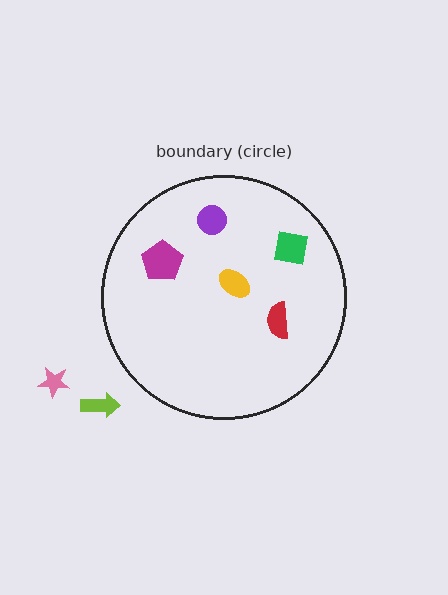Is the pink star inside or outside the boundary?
Outside.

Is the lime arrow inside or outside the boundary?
Outside.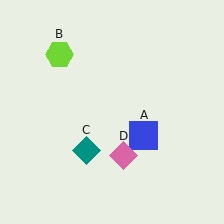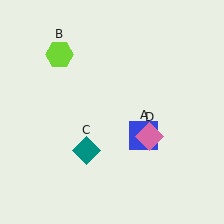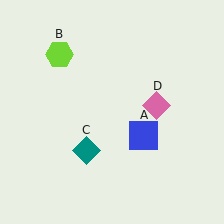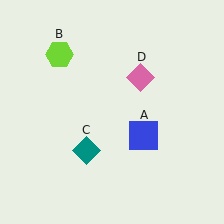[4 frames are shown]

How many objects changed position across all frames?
1 object changed position: pink diamond (object D).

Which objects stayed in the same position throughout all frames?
Blue square (object A) and lime hexagon (object B) and teal diamond (object C) remained stationary.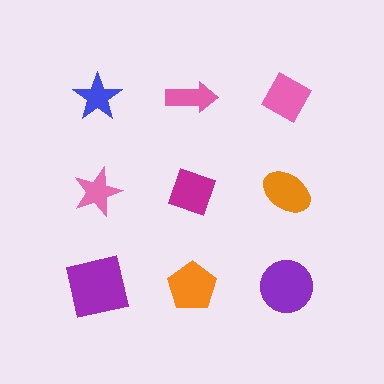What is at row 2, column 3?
An orange ellipse.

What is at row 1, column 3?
A pink diamond.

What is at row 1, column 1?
A blue star.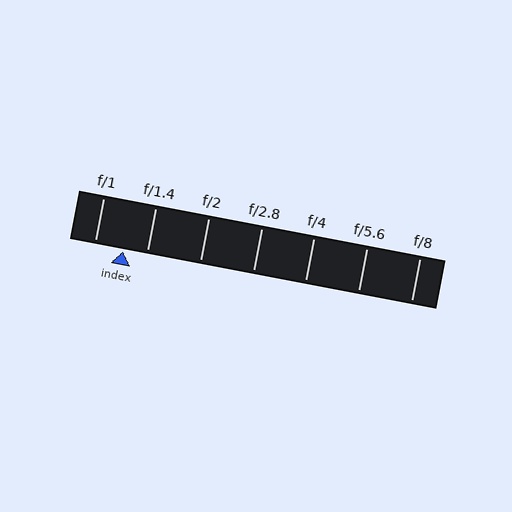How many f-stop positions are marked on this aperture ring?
There are 7 f-stop positions marked.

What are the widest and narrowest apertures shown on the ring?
The widest aperture shown is f/1 and the narrowest is f/8.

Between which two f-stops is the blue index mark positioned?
The index mark is between f/1 and f/1.4.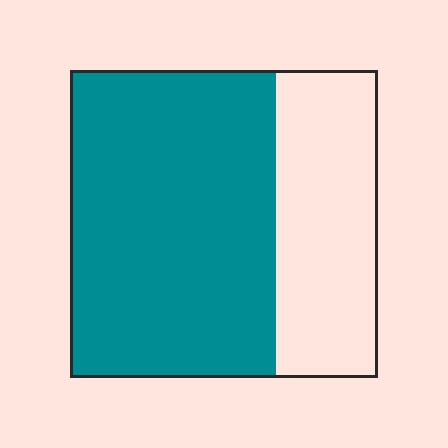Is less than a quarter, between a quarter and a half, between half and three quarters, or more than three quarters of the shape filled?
Between half and three quarters.